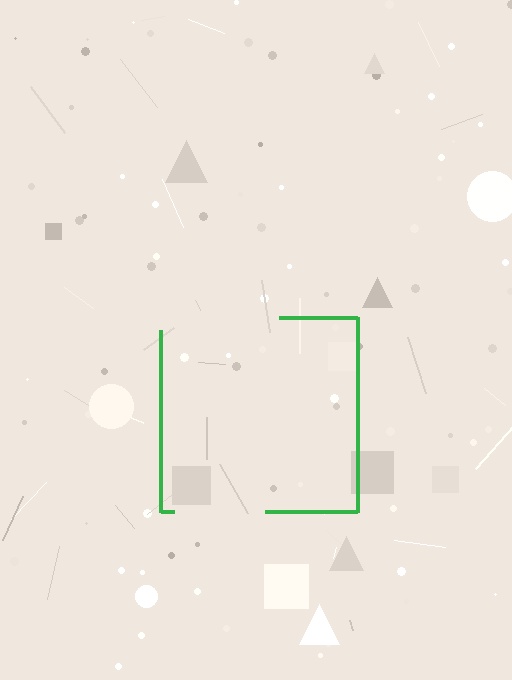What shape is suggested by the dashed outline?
The dashed outline suggests a square.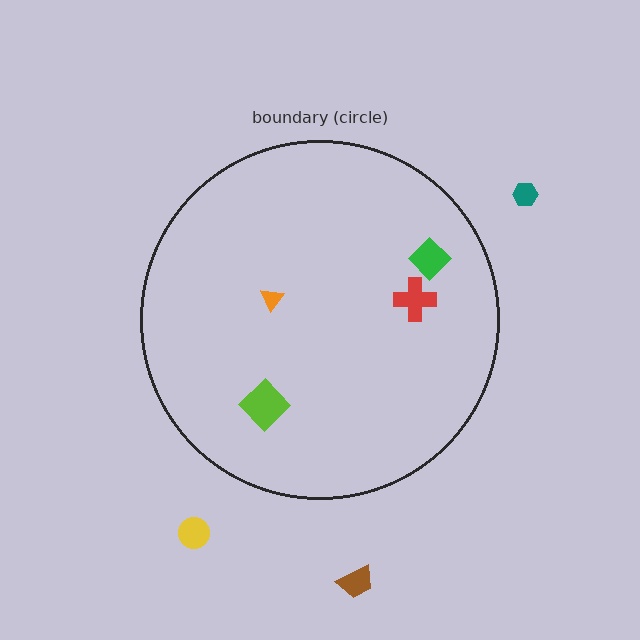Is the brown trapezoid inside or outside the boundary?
Outside.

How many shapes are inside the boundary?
4 inside, 3 outside.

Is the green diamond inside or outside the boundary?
Inside.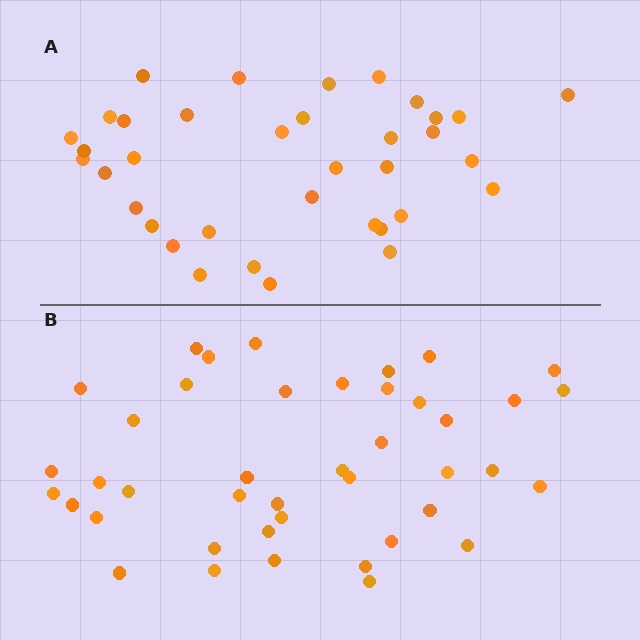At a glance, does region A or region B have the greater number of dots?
Region B (the bottom region) has more dots.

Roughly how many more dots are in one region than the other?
Region B has about 6 more dots than region A.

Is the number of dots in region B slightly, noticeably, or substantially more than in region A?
Region B has only slightly more — the two regions are fairly close. The ratio is roughly 1.2 to 1.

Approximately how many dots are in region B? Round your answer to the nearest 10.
About 40 dots. (The exact count is 42, which rounds to 40.)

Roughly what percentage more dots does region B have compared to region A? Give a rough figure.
About 15% more.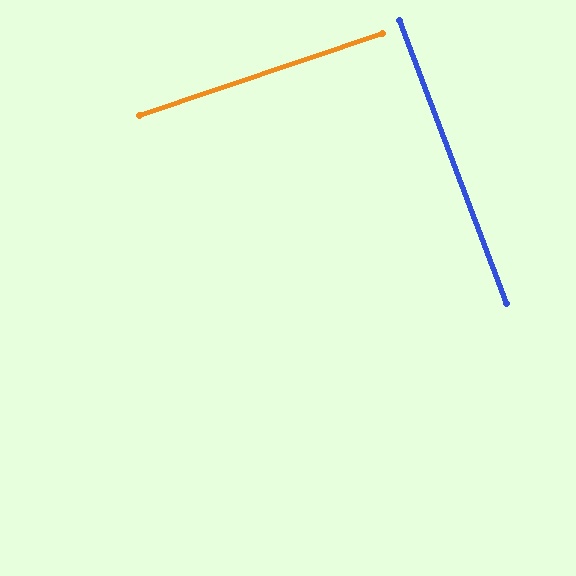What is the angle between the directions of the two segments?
Approximately 88 degrees.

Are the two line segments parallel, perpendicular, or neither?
Perpendicular — they meet at approximately 88°.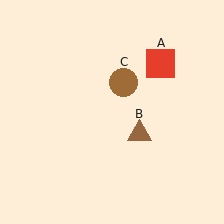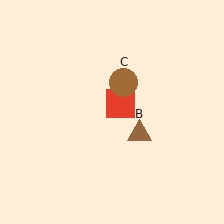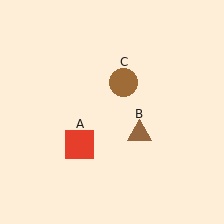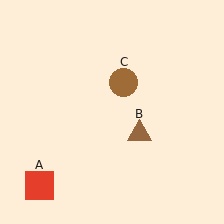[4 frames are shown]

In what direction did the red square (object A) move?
The red square (object A) moved down and to the left.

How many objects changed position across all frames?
1 object changed position: red square (object A).